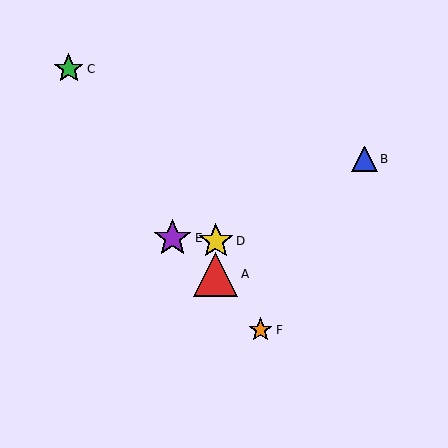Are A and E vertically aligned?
No, A is at x≈216 and E is at x≈173.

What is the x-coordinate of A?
Object A is at x≈216.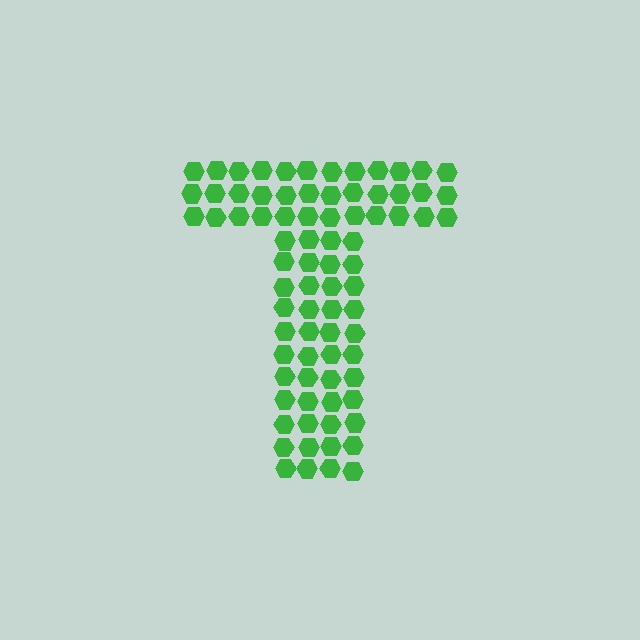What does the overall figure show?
The overall figure shows the letter T.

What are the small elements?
The small elements are hexagons.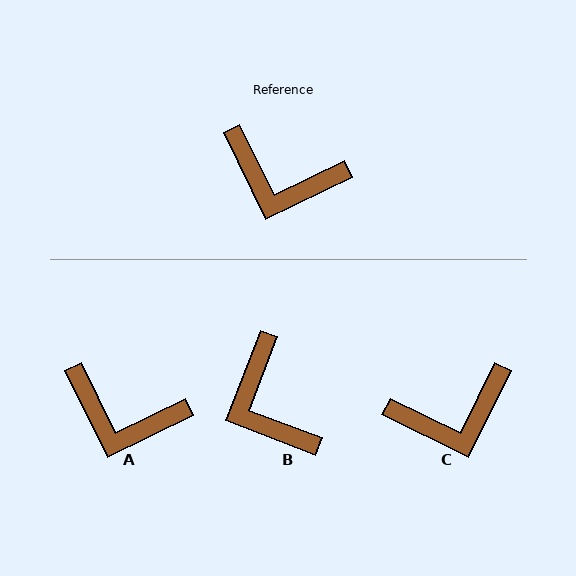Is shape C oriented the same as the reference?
No, it is off by about 38 degrees.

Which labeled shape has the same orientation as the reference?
A.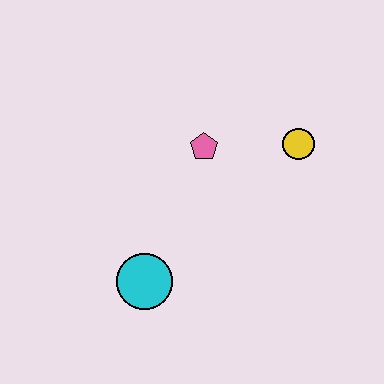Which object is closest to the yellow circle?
The pink pentagon is closest to the yellow circle.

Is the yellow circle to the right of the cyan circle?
Yes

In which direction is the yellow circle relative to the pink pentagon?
The yellow circle is to the right of the pink pentagon.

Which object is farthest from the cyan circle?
The yellow circle is farthest from the cyan circle.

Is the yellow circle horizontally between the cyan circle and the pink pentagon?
No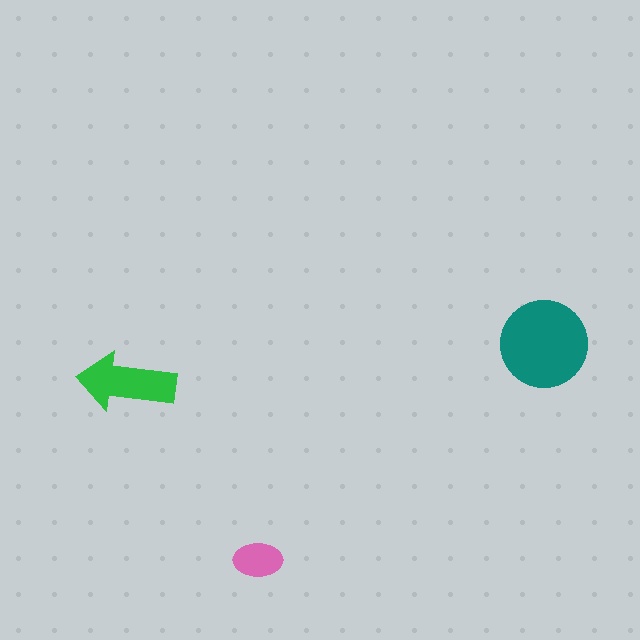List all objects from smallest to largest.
The pink ellipse, the green arrow, the teal circle.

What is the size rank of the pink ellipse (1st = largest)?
3rd.